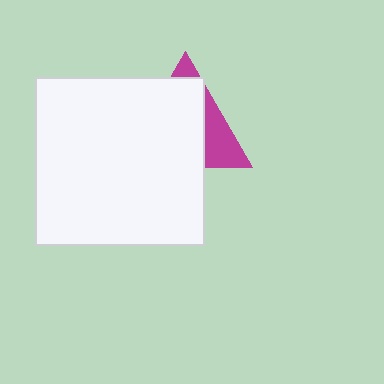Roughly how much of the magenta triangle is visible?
A small part of it is visible (roughly 30%).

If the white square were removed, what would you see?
You would see the complete magenta triangle.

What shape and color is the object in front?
The object in front is a white square.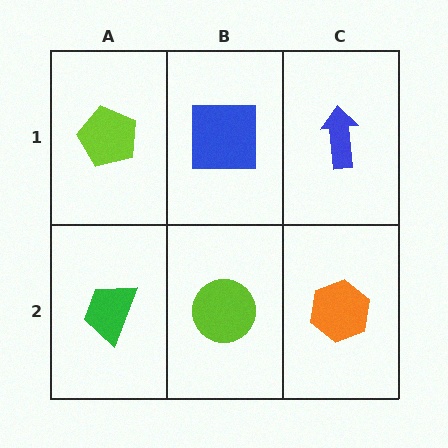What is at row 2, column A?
A green trapezoid.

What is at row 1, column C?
A blue arrow.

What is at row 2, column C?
An orange hexagon.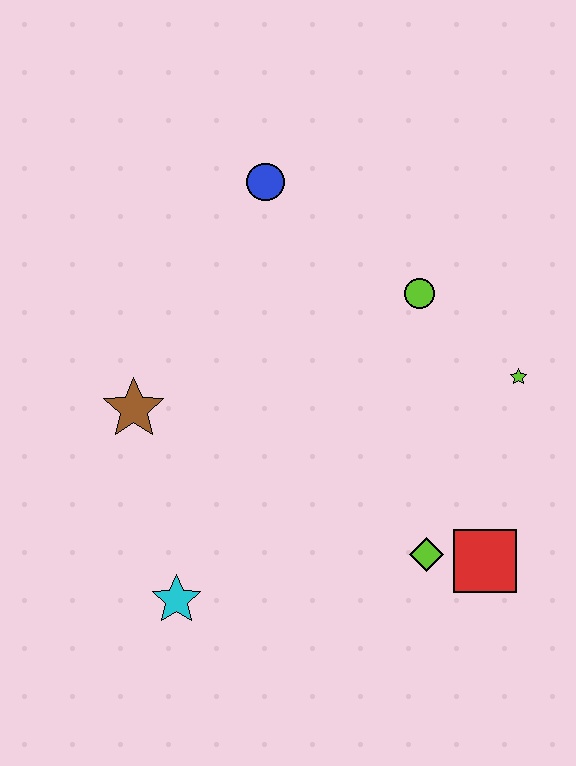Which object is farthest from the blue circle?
The red square is farthest from the blue circle.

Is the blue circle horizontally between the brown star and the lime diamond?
Yes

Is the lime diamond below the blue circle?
Yes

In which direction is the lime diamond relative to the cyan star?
The lime diamond is to the right of the cyan star.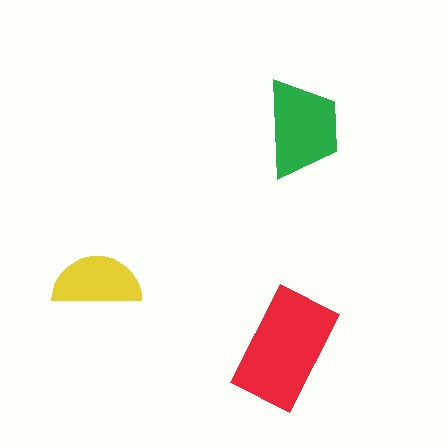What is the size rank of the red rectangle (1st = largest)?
1st.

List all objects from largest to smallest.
The red rectangle, the green trapezoid, the yellow semicircle.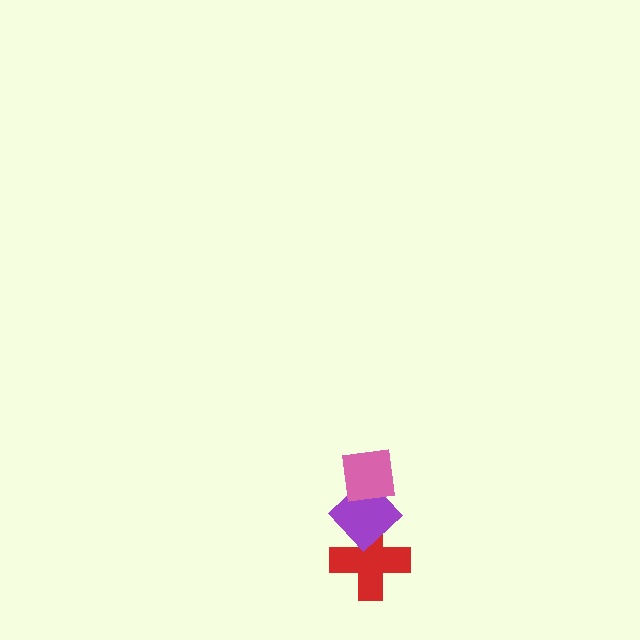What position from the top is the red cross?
The red cross is 3rd from the top.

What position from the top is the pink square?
The pink square is 1st from the top.